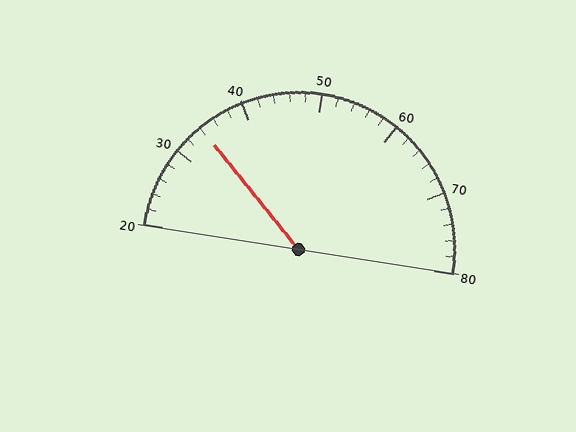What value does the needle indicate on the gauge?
The needle indicates approximately 34.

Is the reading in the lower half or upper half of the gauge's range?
The reading is in the lower half of the range (20 to 80).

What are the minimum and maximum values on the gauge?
The gauge ranges from 20 to 80.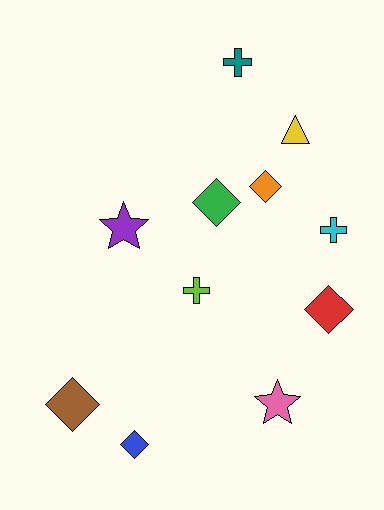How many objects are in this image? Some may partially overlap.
There are 11 objects.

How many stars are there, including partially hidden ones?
There are 2 stars.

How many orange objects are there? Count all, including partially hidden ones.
There is 1 orange object.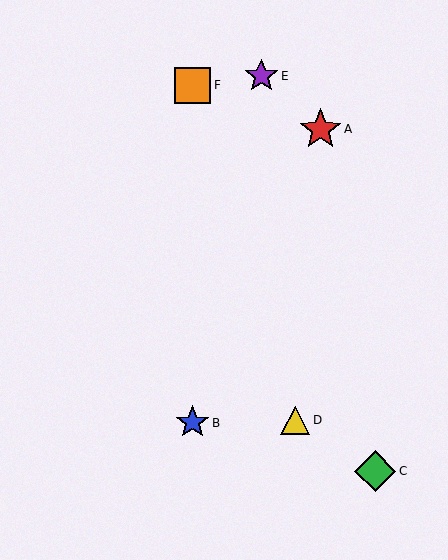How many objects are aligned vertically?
2 objects (B, F) are aligned vertically.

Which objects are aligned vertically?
Objects B, F are aligned vertically.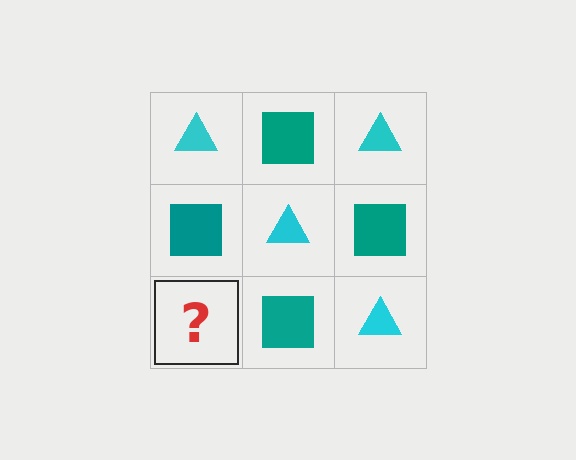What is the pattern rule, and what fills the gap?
The rule is that it alternates cyan triangle and teal square in a checkerboard pattern. The gap should be filled with a cyan triangle.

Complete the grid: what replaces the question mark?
The question mark should be replaced with a cyan triangle.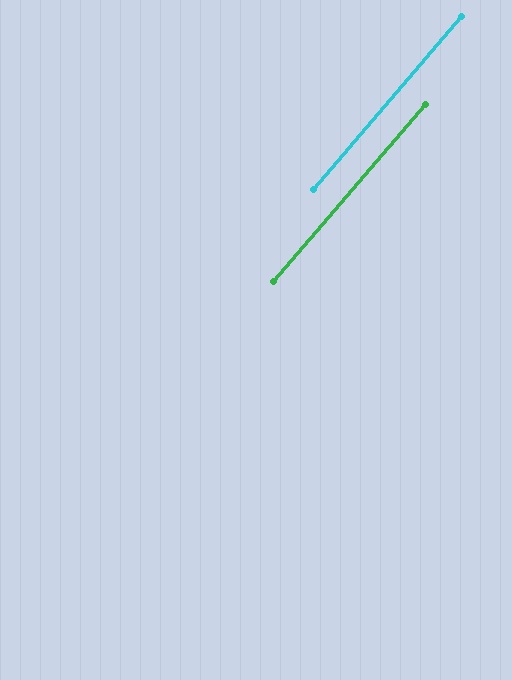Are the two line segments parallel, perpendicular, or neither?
Parallel — their directions differ by only 0.2°.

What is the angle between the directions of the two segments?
Approximately 0 degrees.